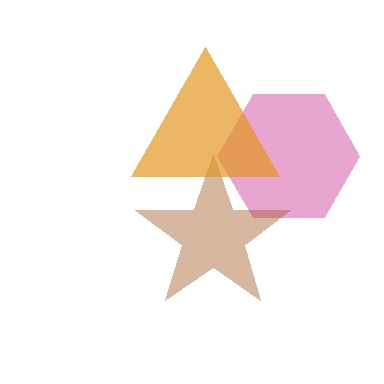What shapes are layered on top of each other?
The layered shapes are: a pink hexagon, a brown star, an orange triangle.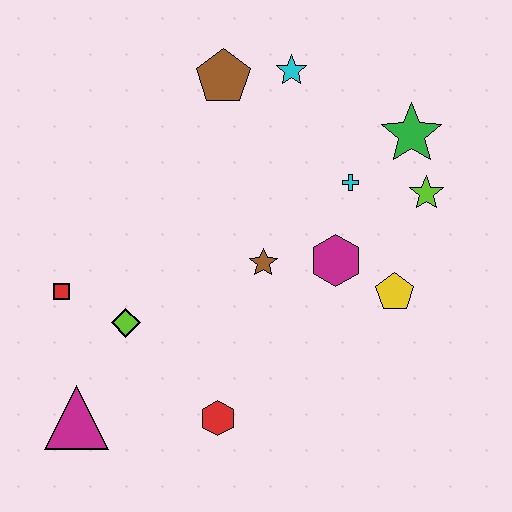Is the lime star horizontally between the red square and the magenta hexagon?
No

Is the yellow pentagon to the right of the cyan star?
Yes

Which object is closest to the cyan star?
The brown pentagon is closest to the cyan star.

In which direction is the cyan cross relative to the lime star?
The cyan cross is to the left of the lime star.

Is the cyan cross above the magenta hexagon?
Yes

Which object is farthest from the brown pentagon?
The magenta triangle is farthest from the brown pentagon.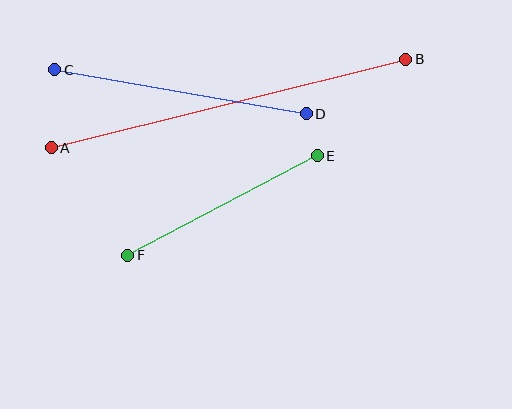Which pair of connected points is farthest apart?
Points A and B are farthest apart.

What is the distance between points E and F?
The distance is approximately 214 pixels.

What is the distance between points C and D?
The distance is approximately 256 pixels.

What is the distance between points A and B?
The distance is approximately 365 pixels.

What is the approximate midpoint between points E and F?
The midpoint is at approximately (222, 205) pixels.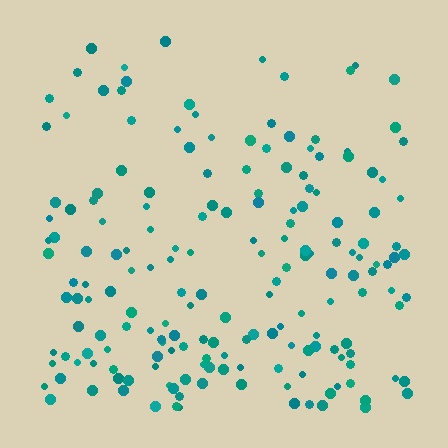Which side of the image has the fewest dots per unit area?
The top.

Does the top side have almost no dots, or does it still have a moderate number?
Still a moderate number, just noticeably fewer than the bottom.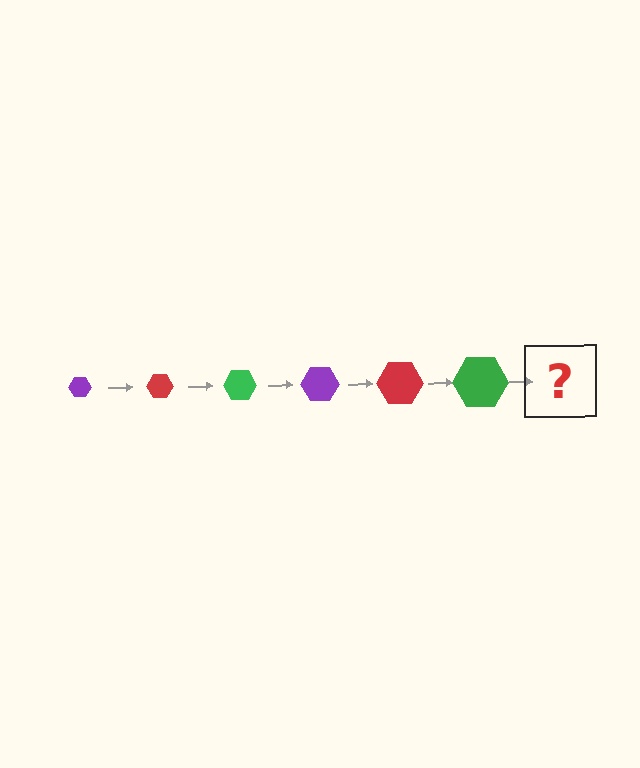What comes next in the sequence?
The next element should be a purple hexagon, larger than the previous one.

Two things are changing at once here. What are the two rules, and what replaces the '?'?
The two rules are that the hexagon grows larger each step and the color cycles through purple, red, and green. The '?' should be a purple hexagon, larger than the previous one.